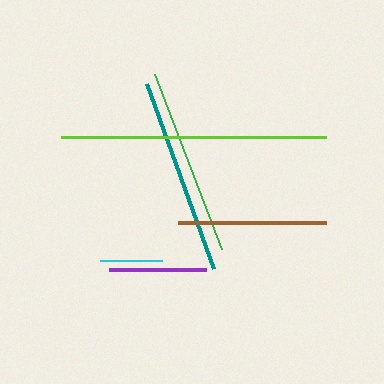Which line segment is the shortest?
The cyan line is the shortest at approximately 61 pixels.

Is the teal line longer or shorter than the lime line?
The lime line is longer than the teal line.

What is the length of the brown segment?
The brown segment is approximately 147 pixels long.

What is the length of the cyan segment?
The cyan segment is approximately 61 pixels long.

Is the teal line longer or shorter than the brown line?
The teal line is longer than the brown line.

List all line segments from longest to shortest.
From longest to shortest: lime, teal, green, brown, purple, cyan.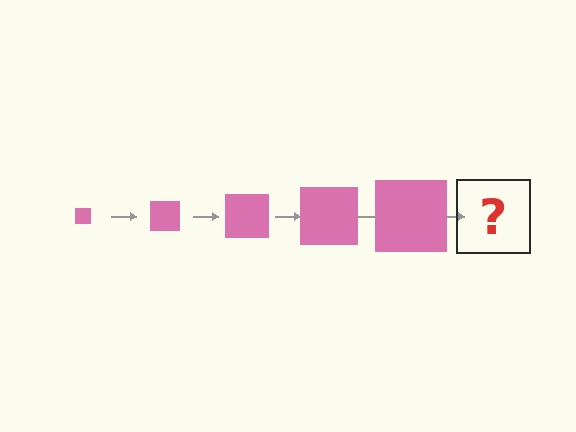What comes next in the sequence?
The next element should be a pink square, larger than the previous one.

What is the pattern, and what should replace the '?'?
The pattern is that the square gets progressively larger each step. The '?' should be a pink square, larger than the previous one.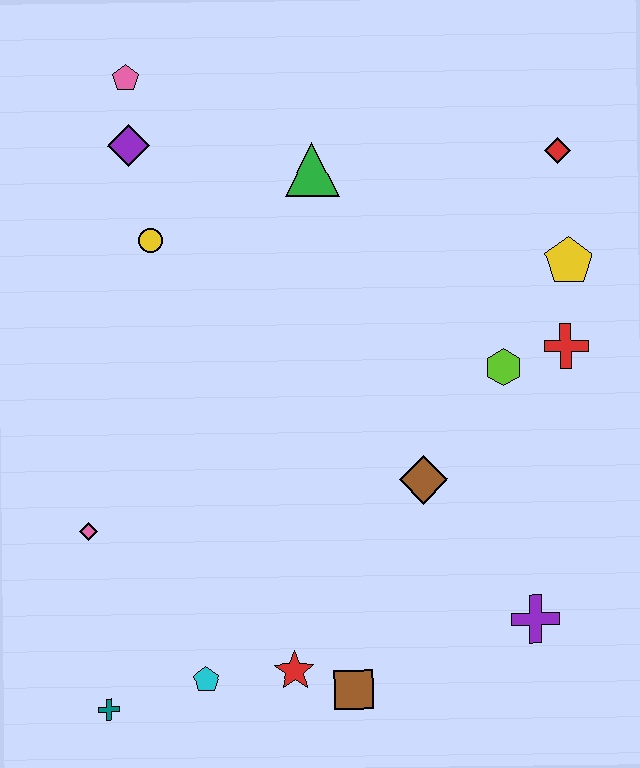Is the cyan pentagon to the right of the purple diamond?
Yes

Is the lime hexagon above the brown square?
Yes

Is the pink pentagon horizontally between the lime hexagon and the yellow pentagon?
No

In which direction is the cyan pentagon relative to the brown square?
The cyan pentagon is to the left of the brown square.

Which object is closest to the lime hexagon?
The red cross is closest to the lime hexagon.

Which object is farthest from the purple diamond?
The purple cross is farthest from the purple diamond.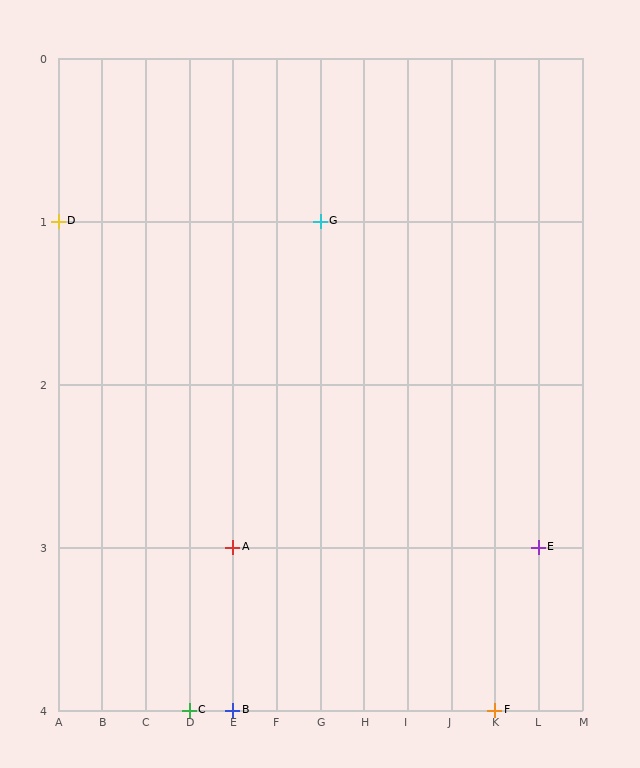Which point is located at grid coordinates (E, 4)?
Point B is at (E, 4).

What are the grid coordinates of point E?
Point E is at grid coordinates (L, 3).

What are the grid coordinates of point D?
Point D is at grid coordinates (A, 1).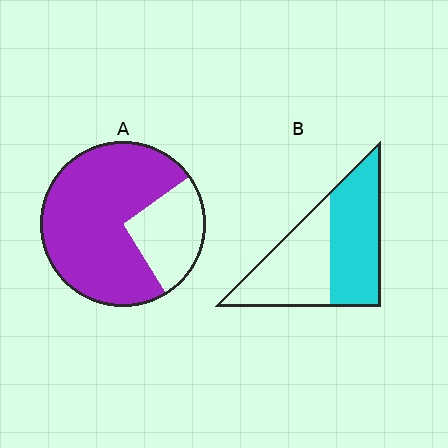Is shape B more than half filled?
Roughly half.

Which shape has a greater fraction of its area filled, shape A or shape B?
Shape A.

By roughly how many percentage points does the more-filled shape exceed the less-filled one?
By roughly 20 percentage points (A over B).